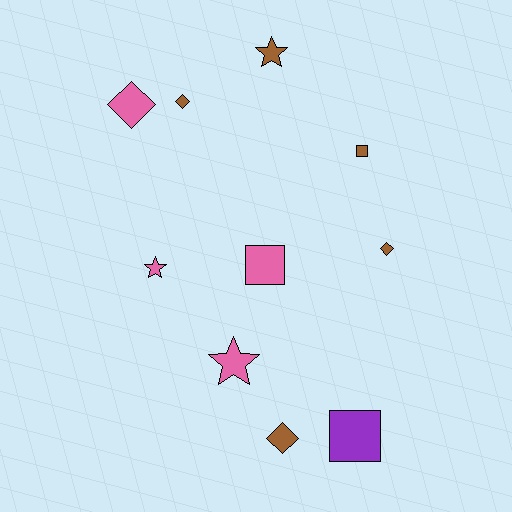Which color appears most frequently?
Brown, with 5 objects.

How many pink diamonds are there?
There is 1 pink diamond.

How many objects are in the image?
There are 10 objects.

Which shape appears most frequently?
Diamond, with 4 objects.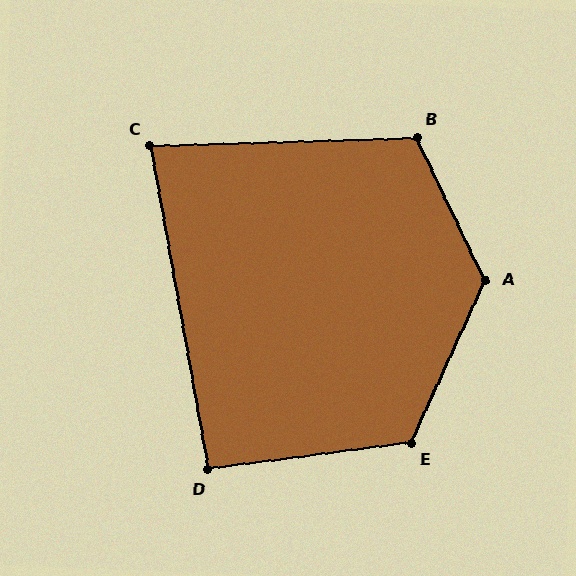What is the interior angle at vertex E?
Approximately 122 degrees (obtuse).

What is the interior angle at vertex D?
Approximately 93 degrees (approximately right).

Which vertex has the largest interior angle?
A, at approximately 130 degrees.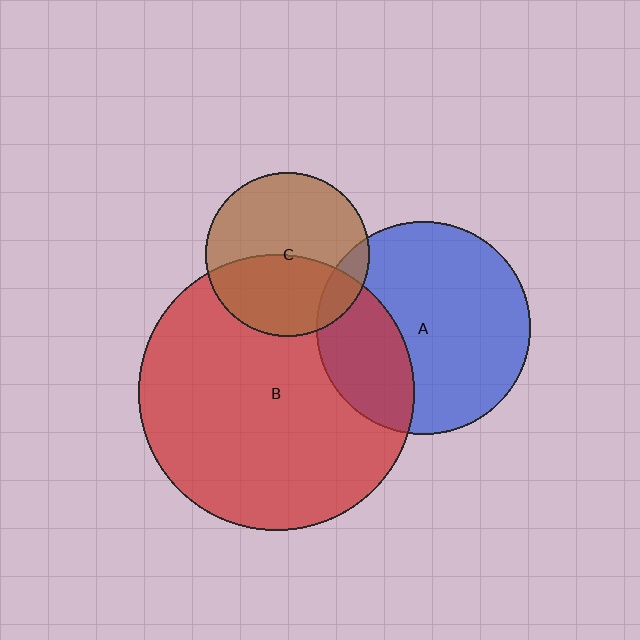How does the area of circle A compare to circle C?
Approximately 1.7 times.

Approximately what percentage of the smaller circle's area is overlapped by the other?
Approximately 45%.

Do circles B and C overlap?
Yes.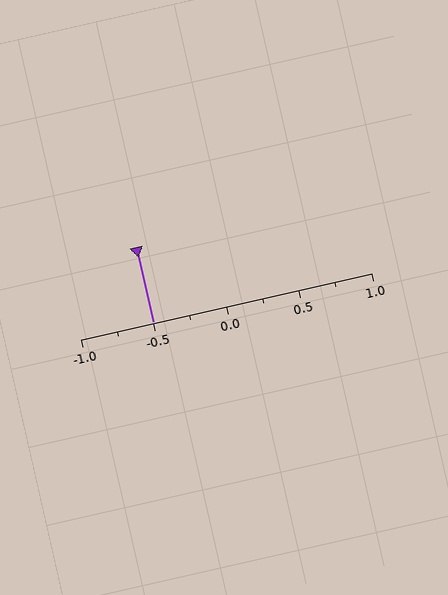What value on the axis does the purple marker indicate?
The marker indicates approximately -0.5.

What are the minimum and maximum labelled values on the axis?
The axis runs from -1.0 to 1.0.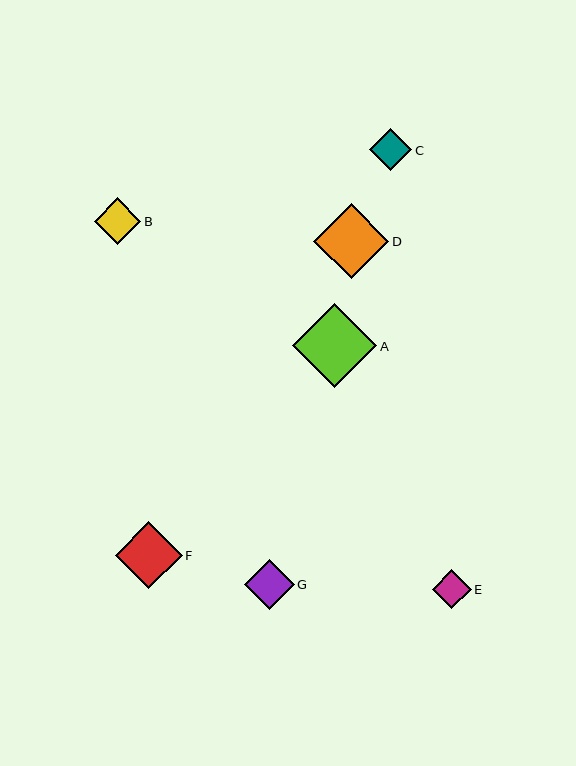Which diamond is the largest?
Diamond A is the largest with a size of approximately 84 pixels.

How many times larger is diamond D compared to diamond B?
Diamond D is approximately 1.6 times the size of diamond B.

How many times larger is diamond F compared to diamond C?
Diamond F is approximately 1.6 times the size of diamond C.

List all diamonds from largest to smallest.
From largest to smallest: A, D, F, G, B, C, E.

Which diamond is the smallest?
Diamond E is the smallest with a size of approximately 39 pixels.